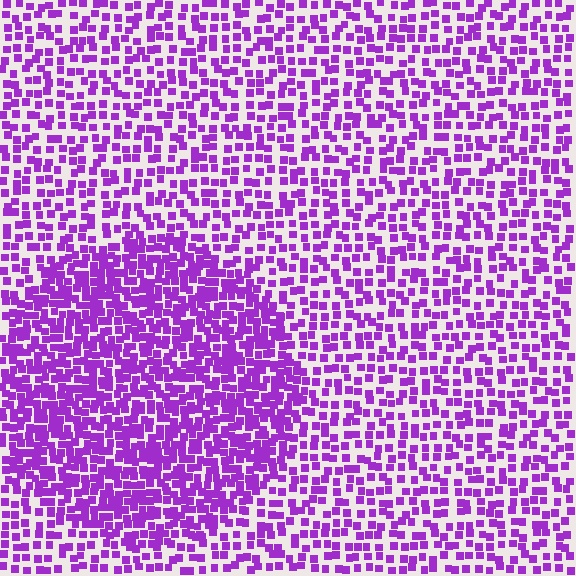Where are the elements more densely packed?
The elements are more densely packed inside the circle boundary.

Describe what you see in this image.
The image contains small purple elements arranged at two different densities. A circle-shaped region is visible where the elements are more densely packed than the surrounding area.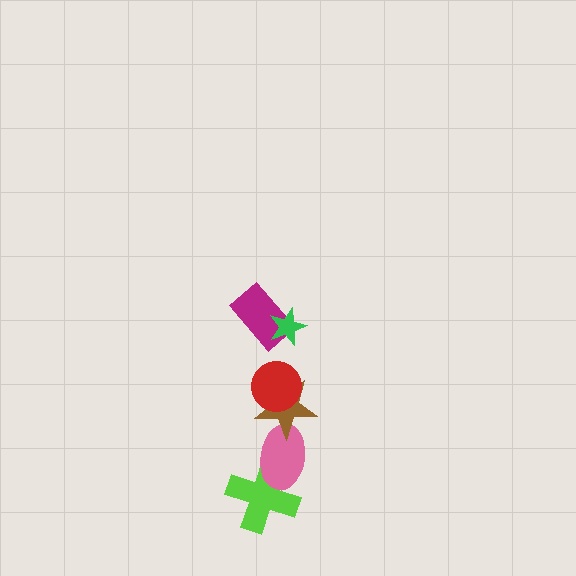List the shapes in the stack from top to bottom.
From top to bottom: the green star, the magenta rectangle, the red circle, the brown star, the pink ellipse, the lime cross.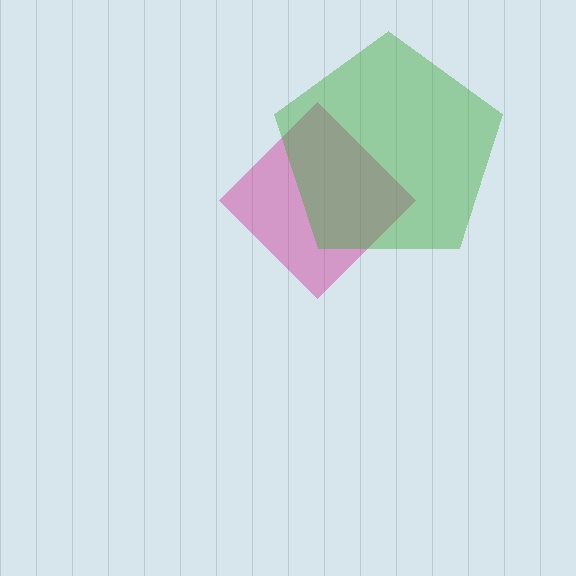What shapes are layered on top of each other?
The layered shapes are: a magenta diamond, a green pentagon.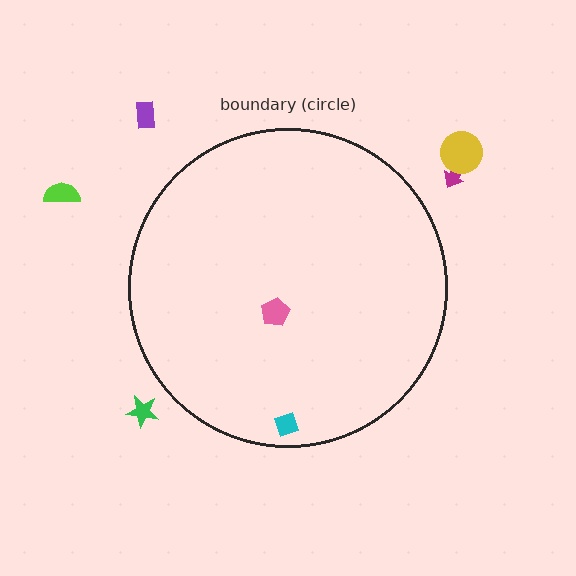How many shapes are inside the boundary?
2 inside, 5 outside.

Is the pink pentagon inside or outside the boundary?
Inside.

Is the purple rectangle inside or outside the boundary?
Outside.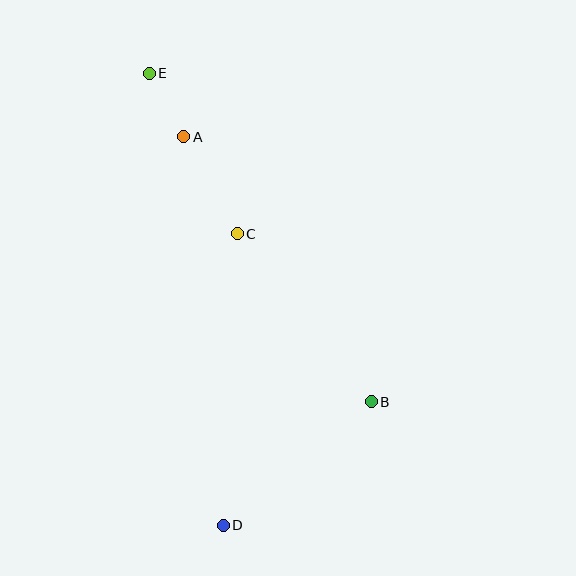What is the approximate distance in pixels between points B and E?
The distance between B and E is approximately 396 pixels.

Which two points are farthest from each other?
Points D and E are farthest from each other.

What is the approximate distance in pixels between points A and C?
The distance between A and C is approximately 111 pixels.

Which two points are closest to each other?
Points A and E are closest to each other.